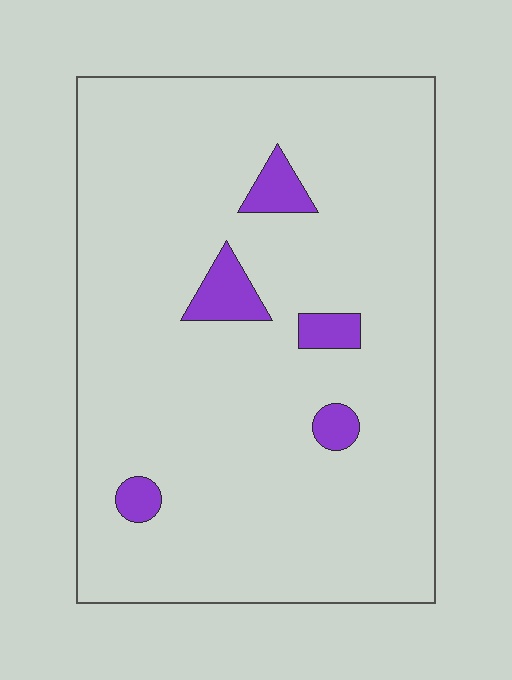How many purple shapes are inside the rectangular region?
5.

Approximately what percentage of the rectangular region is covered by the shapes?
Approximately 5%.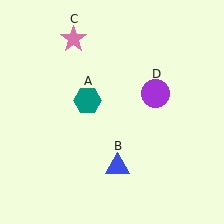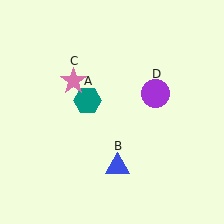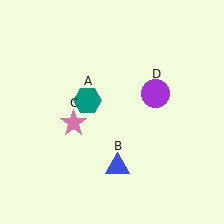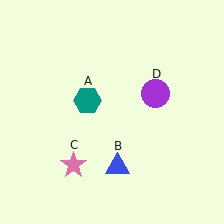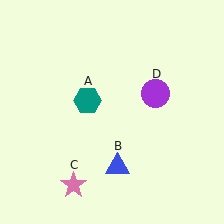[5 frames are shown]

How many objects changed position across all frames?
1 object changed position: pink star (object C).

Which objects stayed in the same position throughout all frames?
Teal hexagon (object A) and blue triangle (object B) and purple circle (object D) remained stationary.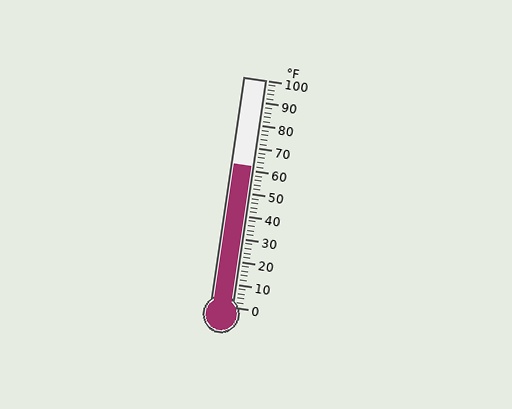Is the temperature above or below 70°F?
The temperature is below 70°F.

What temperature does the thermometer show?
The thermometer shows approximately 62°F.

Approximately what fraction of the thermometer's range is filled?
The thermometer is filled to approximately 60% of its range.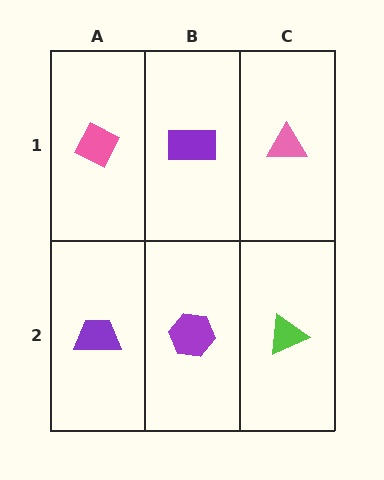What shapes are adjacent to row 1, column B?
A purple hexagon (row 2, column B), a pink diamond (row 1, column A), a pink triangle (row 1, column C).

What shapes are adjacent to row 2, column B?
A purple rectangle (row 1, column B), a purple trapezoid (row 2, column A), a lime triangle (row 2, column C).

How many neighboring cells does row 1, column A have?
2.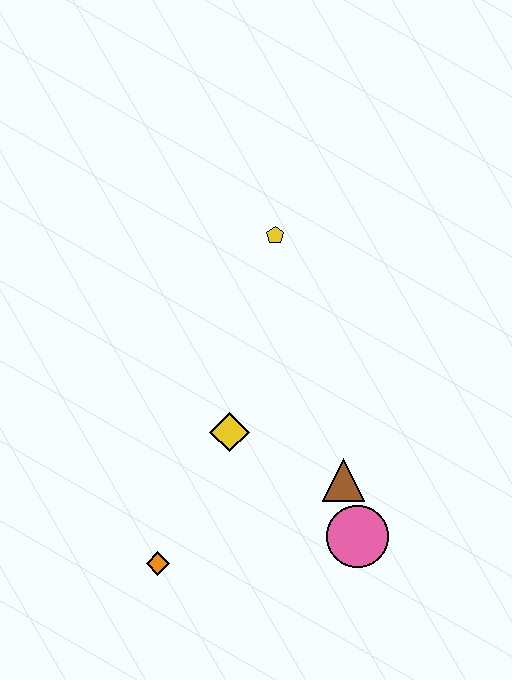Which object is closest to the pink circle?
The brown triangle is closest to the pink circle.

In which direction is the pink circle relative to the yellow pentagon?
The pink circle is below the yellow pentagon.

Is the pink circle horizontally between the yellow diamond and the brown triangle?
No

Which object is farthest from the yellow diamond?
The yellow pentagon is farthest from the yellow diamond.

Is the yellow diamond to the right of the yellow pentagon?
No